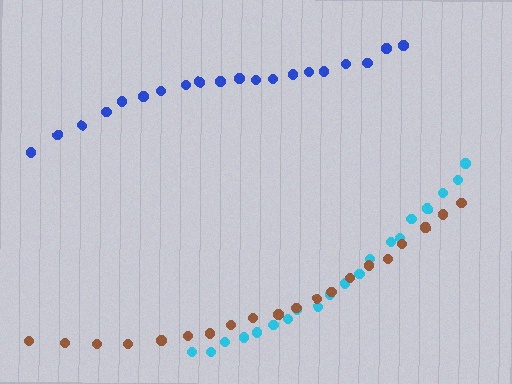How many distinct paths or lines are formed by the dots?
There are 3 distinct paths.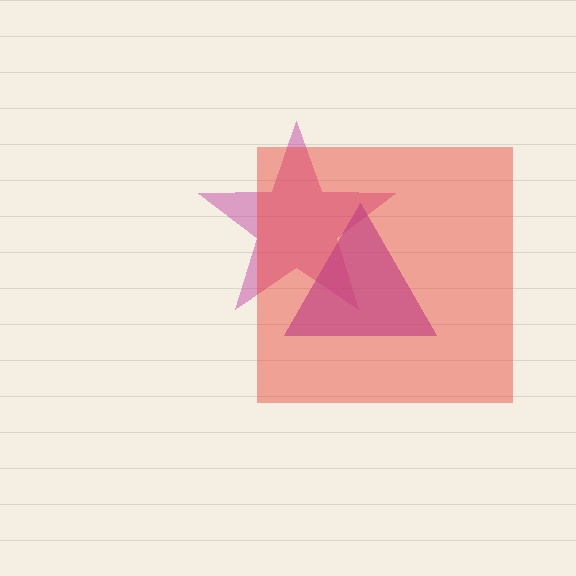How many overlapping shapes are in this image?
There are 3 overlapping shapes in the image.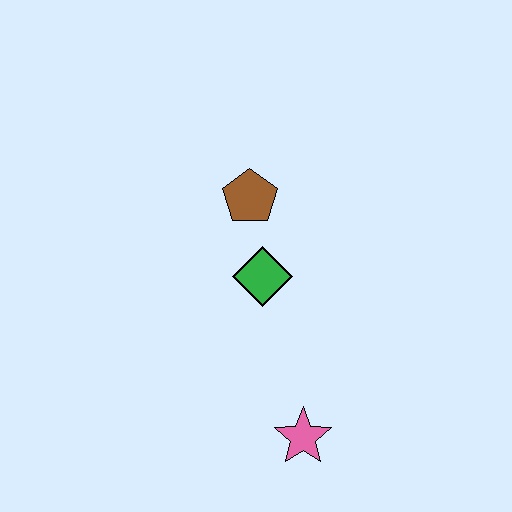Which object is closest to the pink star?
The green diamond is closest to the pink star.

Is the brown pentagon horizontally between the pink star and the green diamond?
No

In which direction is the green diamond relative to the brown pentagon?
The green diamond is below the brown pentagon.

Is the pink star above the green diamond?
No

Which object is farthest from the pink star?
The brown pentagon is farthest from the pink star.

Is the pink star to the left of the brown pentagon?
No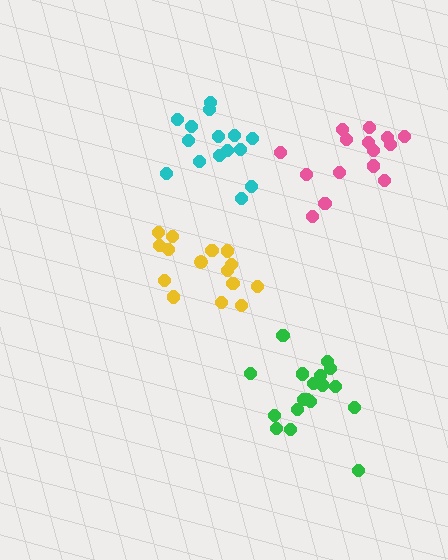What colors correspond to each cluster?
The clusters are colored: cyan, green, yellow, pink.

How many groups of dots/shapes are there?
There are 4 groups.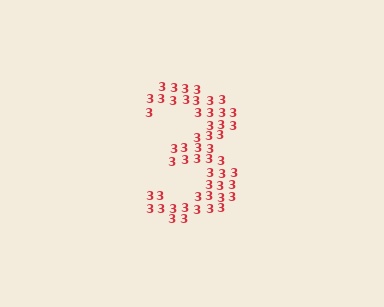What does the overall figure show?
The overall figure shows the digit 3.